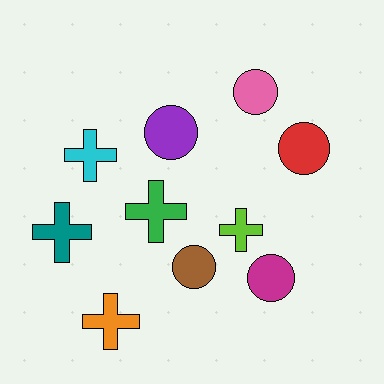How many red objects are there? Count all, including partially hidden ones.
There is 1 red object.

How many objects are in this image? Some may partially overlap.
There are 10 objects.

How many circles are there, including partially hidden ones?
There are 5 circles.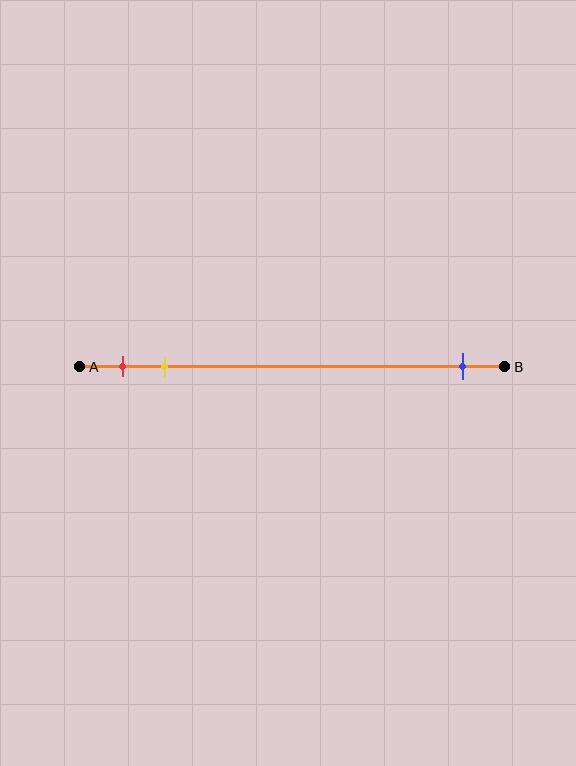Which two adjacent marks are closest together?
The red and yellow marks are the closest adjacent pair.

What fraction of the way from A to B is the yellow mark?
The yellow mark is approximately 20% (0.2) of the way from A to B.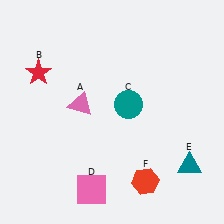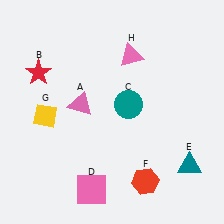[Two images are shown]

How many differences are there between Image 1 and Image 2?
There are 2 differences between the two images.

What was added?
A yellow diamond (G), a pink triangle (H) were added in Image 2.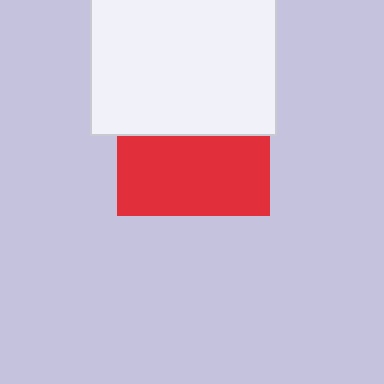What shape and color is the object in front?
The object in front is a white square.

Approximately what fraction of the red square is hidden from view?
Roughly 47% of the red square is hidden behind the white square.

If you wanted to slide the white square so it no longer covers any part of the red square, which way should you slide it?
Slide it up — that is the most direct way to separate the two shapes.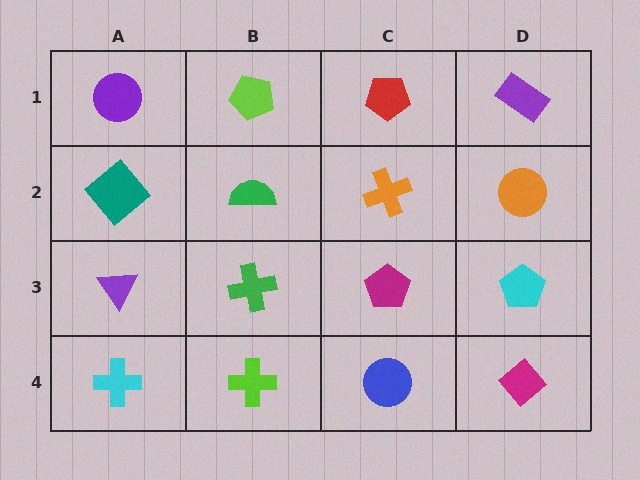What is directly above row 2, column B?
A lime pentagon.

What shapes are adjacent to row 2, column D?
A purple rectangle (row 1, column D), a cyan pentagon (row 3, column D), an orange cross (row 2, column C).